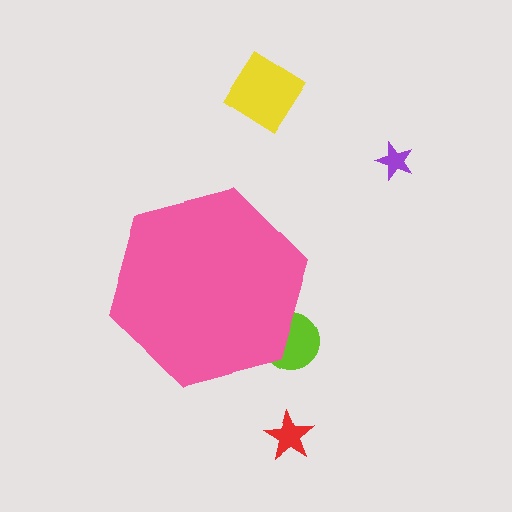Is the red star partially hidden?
No, the red star is fully visible.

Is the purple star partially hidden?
No, the purple star is fully visible.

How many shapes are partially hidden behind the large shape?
1 shape is partially hidden.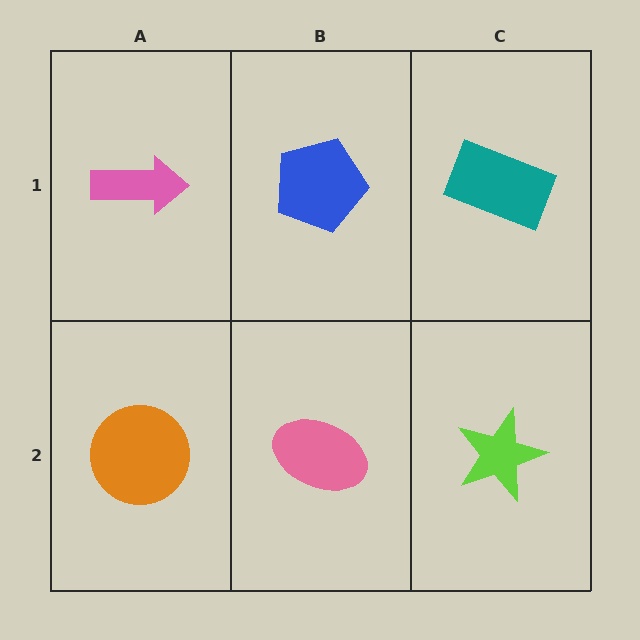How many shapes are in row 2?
3 shapes.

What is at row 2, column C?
A lime star.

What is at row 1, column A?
A pink arrow.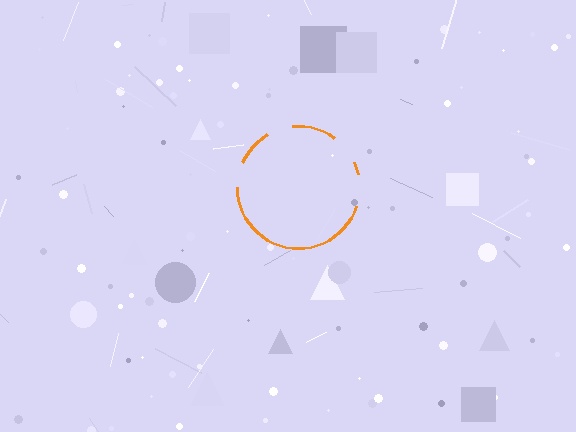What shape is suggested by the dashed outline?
The dashed outline suggests a circle.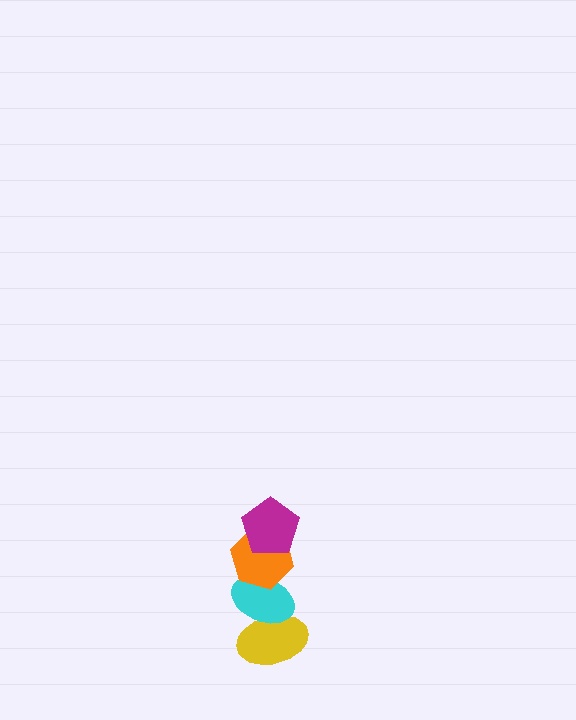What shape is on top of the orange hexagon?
The magenta pentagon is on top of the orange hexagon.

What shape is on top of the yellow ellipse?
The cyan ellipse is on top of the yellow ellipse.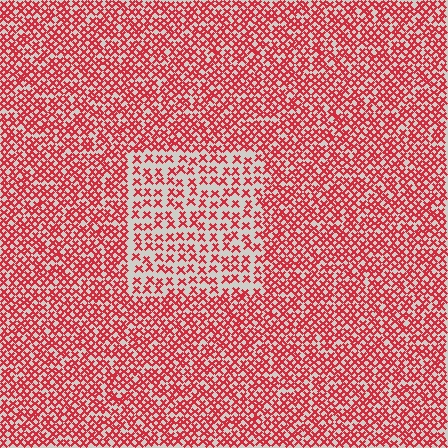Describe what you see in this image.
The image contains small red elements arranged at two different densities. A rectangle-shaped region is visible where the elements are less densely packed than the surrounding area.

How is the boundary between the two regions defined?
The boundary is defined by a change in element density (approximately 1.9x ratio). All elements are the same color, size, and shape.